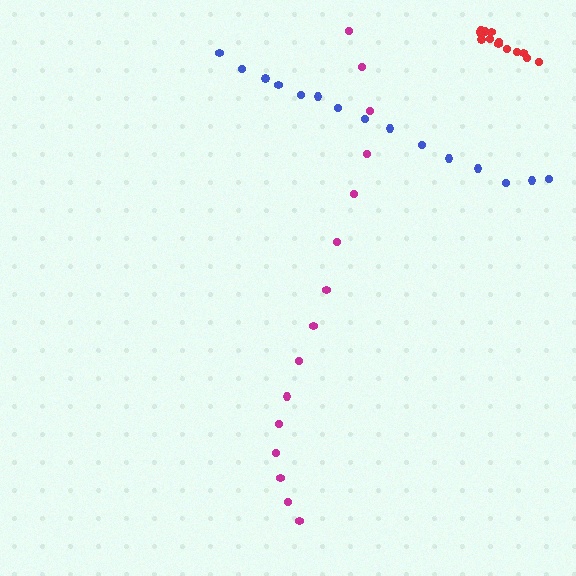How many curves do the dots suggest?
There are 3 distinct paths.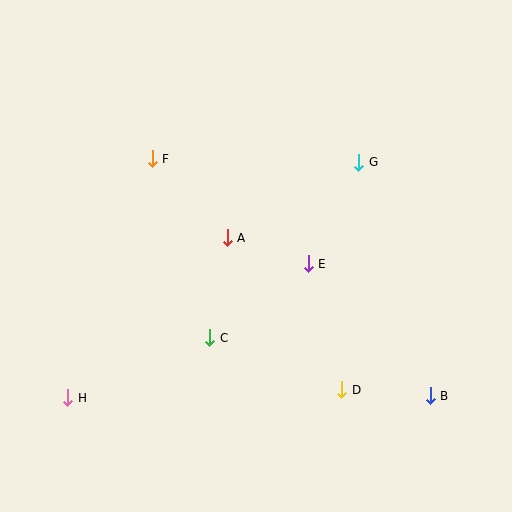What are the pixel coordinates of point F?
Point F is at (152, 159).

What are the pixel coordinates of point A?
Point A is at (227, 238).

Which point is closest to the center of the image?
Point A at (227, 238) is closest to the center.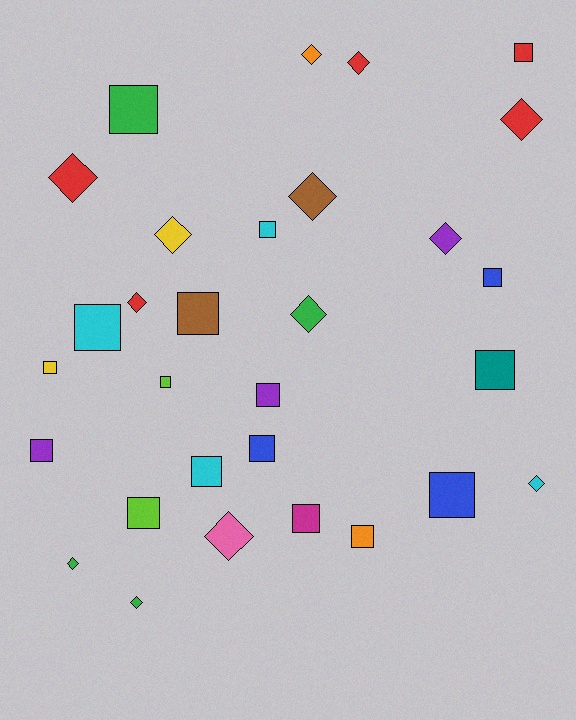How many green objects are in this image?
There are 4 green objects.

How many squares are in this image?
There are 17 squares.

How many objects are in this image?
There are 30 objects.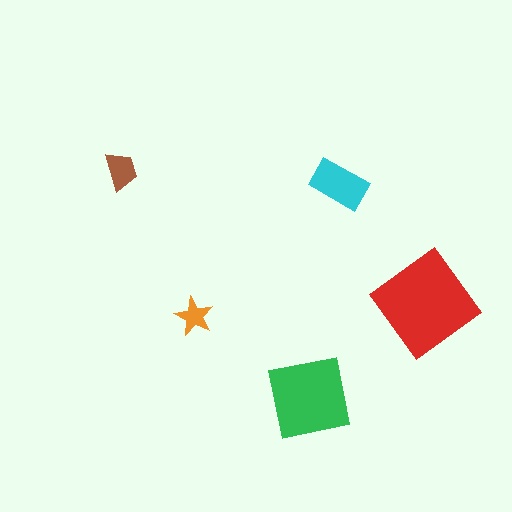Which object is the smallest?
The orange star.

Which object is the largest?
The red diamond.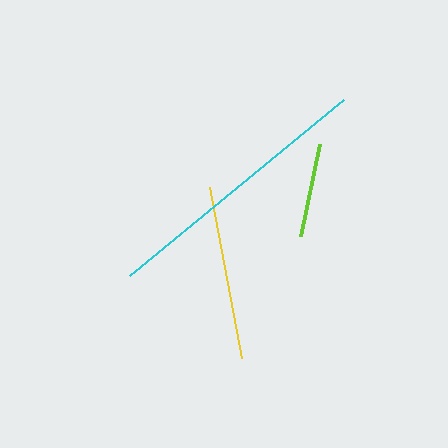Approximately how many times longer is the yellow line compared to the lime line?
The yellow line is approximately 1.9 times the length of the lime line.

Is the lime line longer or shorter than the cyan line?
The cyan line is longer than the lime line.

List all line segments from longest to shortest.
From longest to shortest: cyan, yellow, lime.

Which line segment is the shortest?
The lime line is the shortest at approximately 93 pixels.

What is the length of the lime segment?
The lime segment is approximately 93 pixels long.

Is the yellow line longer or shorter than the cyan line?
The cyan line is longer than the yellow line.